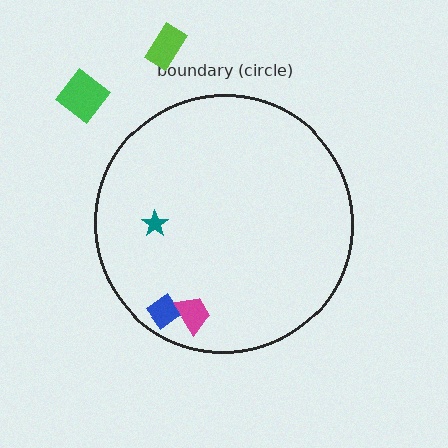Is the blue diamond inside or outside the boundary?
Inside.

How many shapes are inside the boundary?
3 inside, 2 outside.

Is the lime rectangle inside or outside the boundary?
Outside.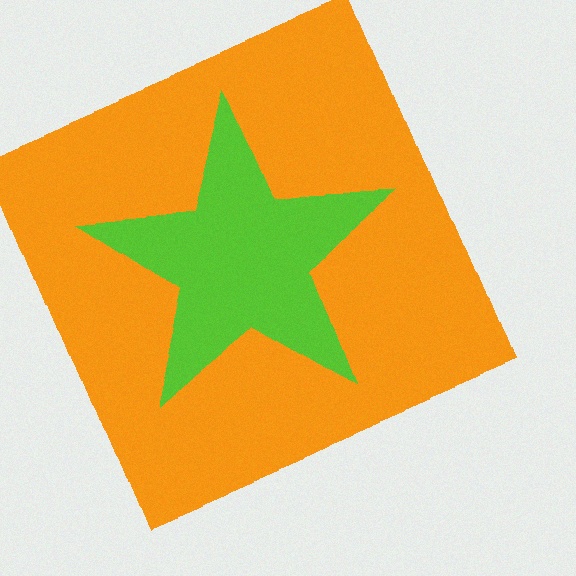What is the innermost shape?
The lime star.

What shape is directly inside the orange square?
The lime star.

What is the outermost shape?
The orange square.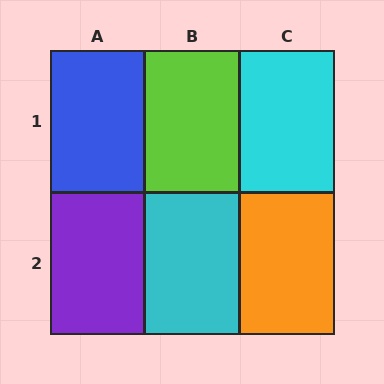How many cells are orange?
1 cell is orange.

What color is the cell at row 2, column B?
Cyan.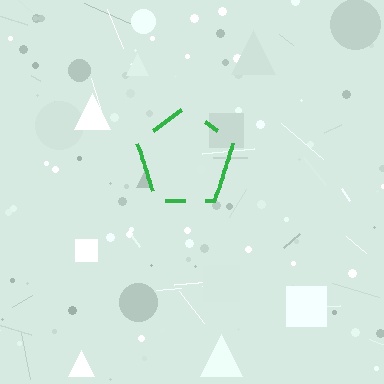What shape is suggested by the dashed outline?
The dashed outline suggests a pentagon.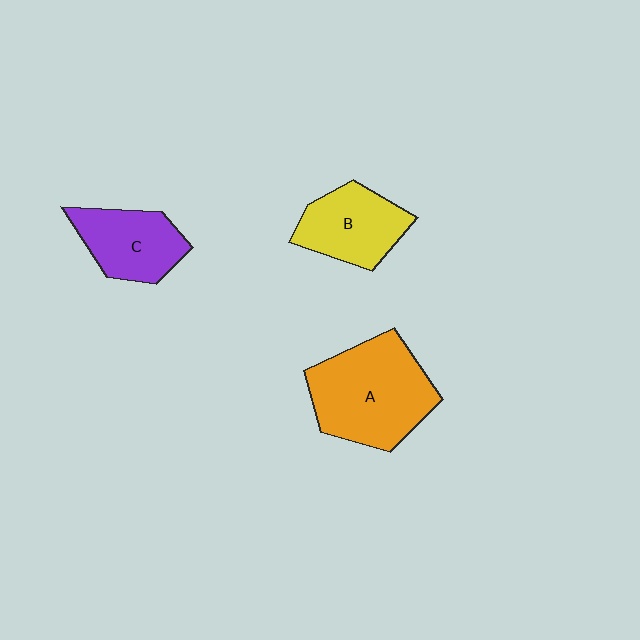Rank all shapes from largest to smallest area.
From largest to smallest: A (orange), B (yellow), C (purple).